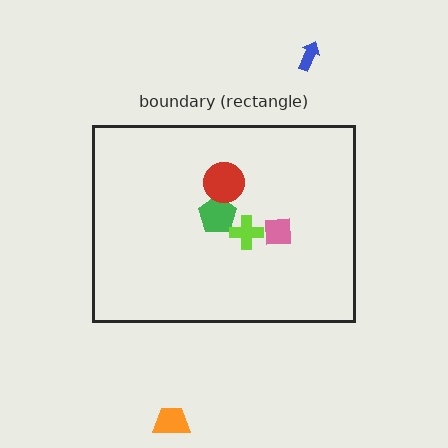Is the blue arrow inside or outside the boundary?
Outside.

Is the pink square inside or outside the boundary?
Inside.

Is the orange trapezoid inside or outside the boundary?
Outside.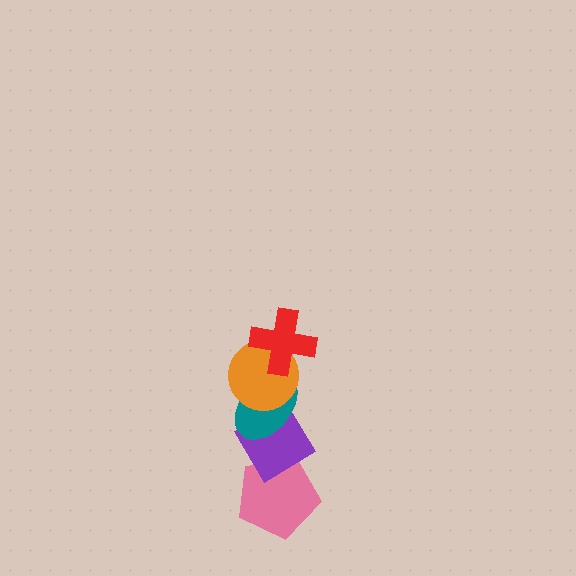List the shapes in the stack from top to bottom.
From top to bottom: the red cross, the orange circle, the teal ellipse, the purple diamond, the pink pentagon.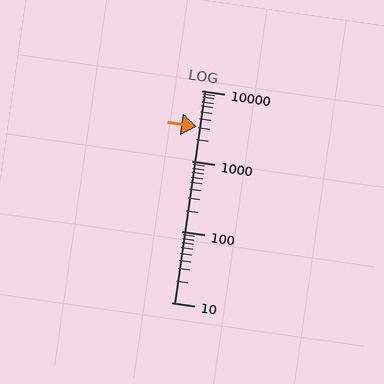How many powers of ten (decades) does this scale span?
The scale spans 3 decades, from 10 to 10000.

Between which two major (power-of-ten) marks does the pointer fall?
The pointer is between 1000 and 10000.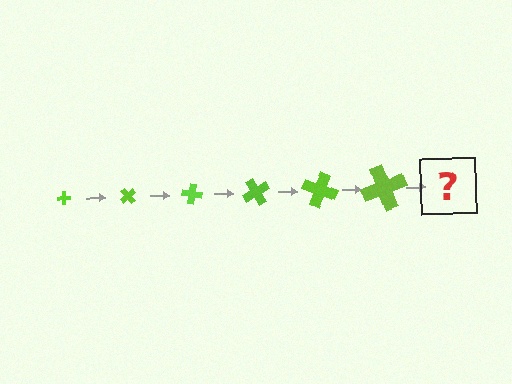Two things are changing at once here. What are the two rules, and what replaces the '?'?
The two rules are that the cross grows larger each step and it rotates 50 degrees each step. The '?' should be a cross, larger than the previous one and rotated 300 degrees from the start.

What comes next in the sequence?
The next element should be a cross, larger than the previous one and rotated 300 degrees from the start.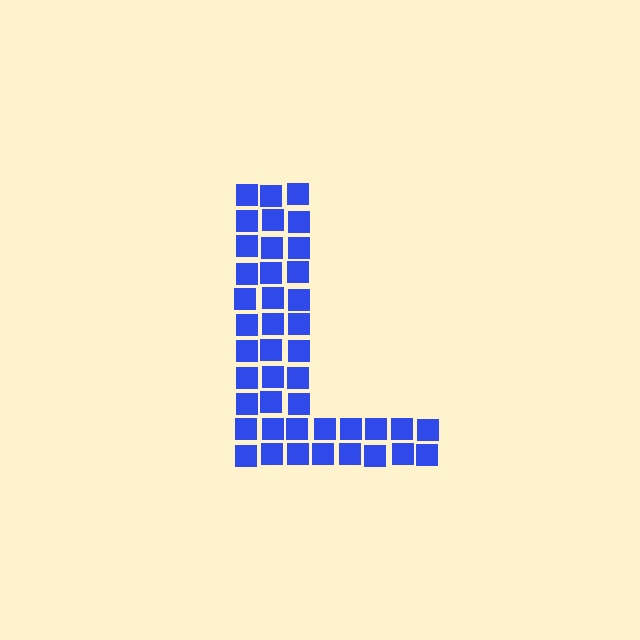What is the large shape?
The large shape is the letter L.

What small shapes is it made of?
It is made of small squares.